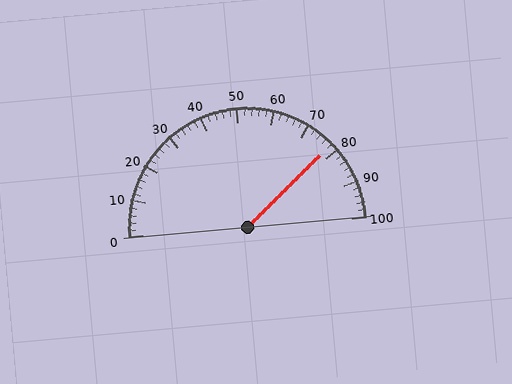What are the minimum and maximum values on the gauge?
The gauge ranges from 0 to 100.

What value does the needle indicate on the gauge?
The needle indicates approximately 78.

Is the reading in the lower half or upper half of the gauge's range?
The reading is in the upper half of the range (0 to 100).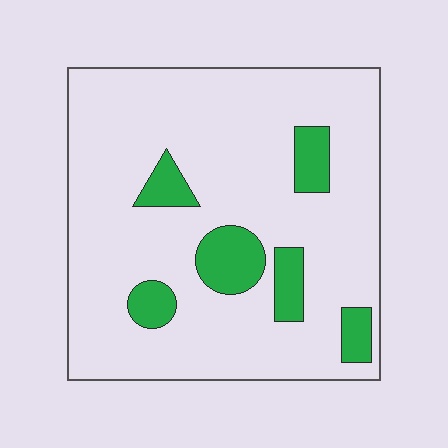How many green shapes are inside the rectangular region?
6.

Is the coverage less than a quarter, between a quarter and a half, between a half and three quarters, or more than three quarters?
Less than a quarter.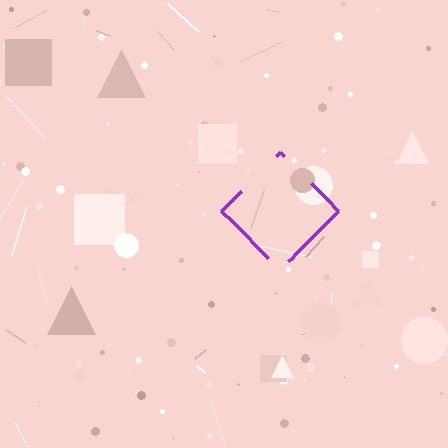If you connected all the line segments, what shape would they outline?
They would outline a diamond.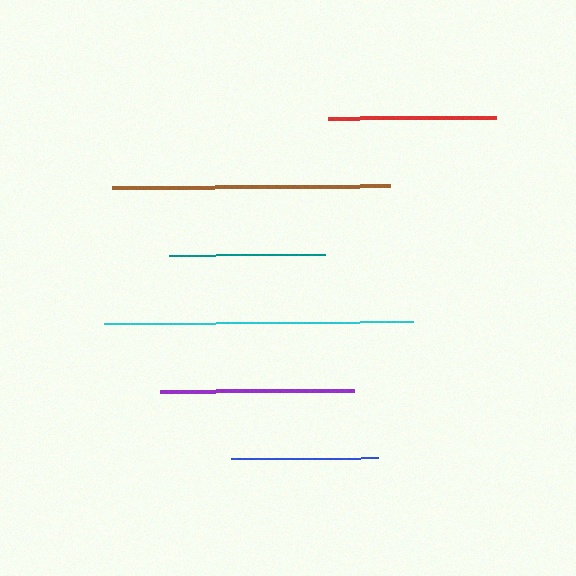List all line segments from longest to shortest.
From longest to shortest: cyan, brown, purple, red, teal, blue.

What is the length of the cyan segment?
The cyan segment is approximately 309 pixels long.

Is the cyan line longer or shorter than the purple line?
The cyan line is longer than the purple line.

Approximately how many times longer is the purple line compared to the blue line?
The purple line is approximately 1.3 times the length of the blue line.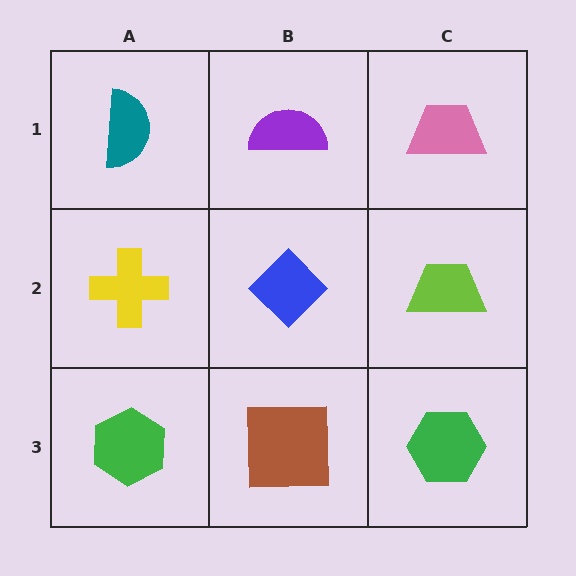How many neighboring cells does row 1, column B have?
3.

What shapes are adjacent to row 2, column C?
A pink trapezoid (row 1, column C), a green hexagon (row 3, column C), a blue diamond (row 2, column B).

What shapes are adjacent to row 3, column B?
A blue diamond (row 2, column B), a green hexagon (row 3, column A), a green hexagon (row 3, column C).